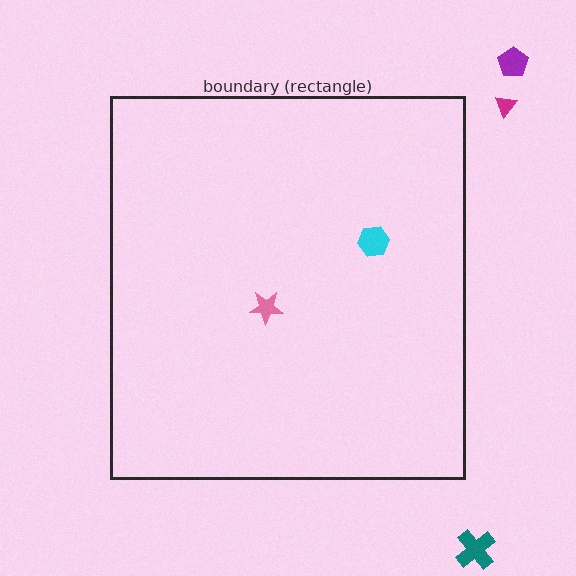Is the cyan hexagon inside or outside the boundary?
Inside.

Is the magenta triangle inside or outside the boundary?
Outside.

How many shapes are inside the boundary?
2 inside, 3 outside.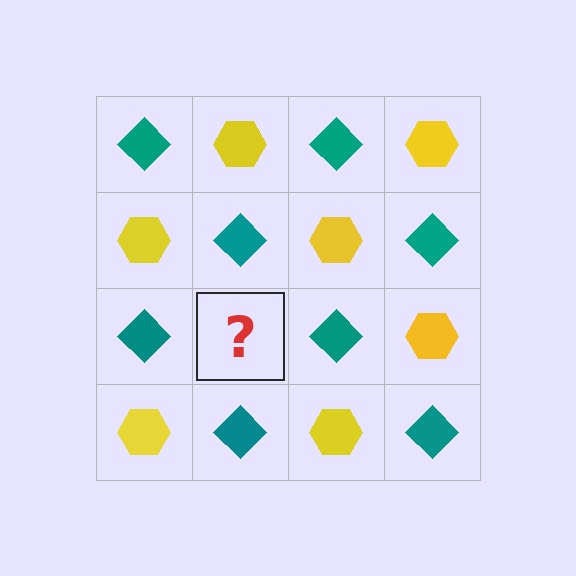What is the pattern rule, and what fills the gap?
The rule is that it alternates teal diamond and yellow hexagon in a checkerboard pattern. The gap should be filled with a yellow hexagon.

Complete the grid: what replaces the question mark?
The question mark should be replaced with a yellow hexagon.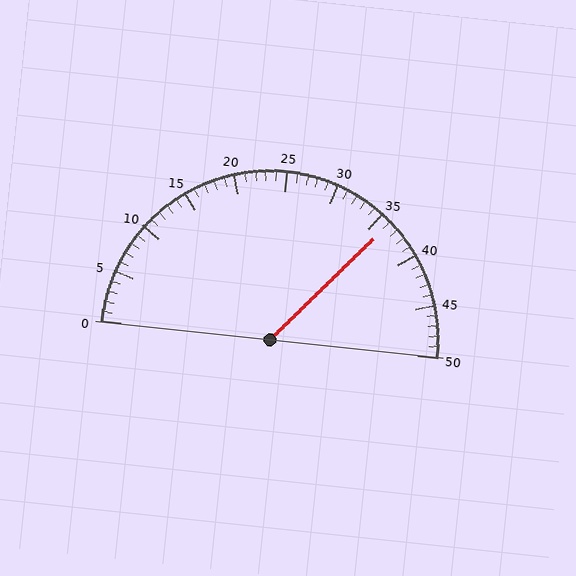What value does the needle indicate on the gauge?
The needle indicates approximately 36.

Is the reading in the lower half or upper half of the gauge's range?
The reading is in the upper half of the range (0 to 50).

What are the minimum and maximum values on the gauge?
The gauge ranges from 0 to 50.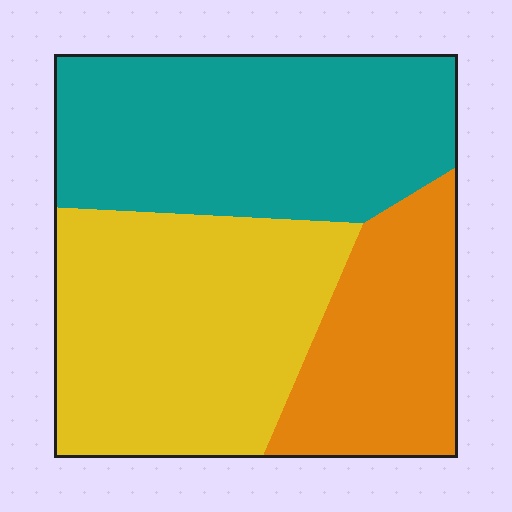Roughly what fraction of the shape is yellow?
Yellow covers around 40% of the shape.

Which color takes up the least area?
Orange, at roughly 25%.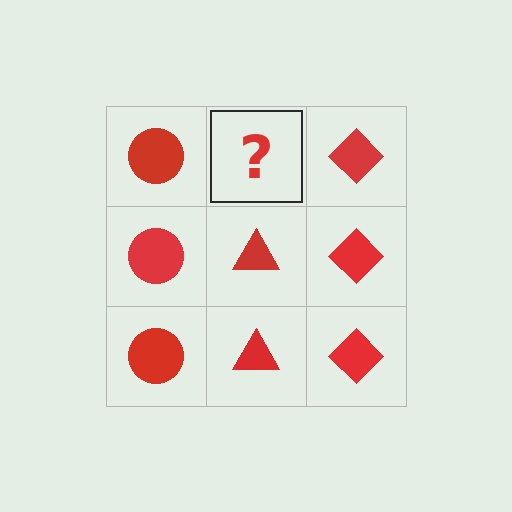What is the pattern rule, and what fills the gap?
The rule is that each column has a consistent shape. The gap should be filled with a red triangle.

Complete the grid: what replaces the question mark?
The question mark should be replaced with a red triangle.